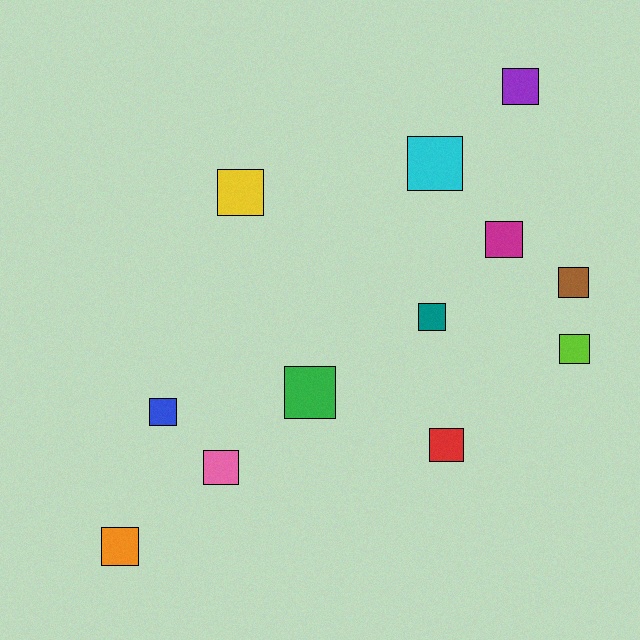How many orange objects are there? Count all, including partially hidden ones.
There is 1 orange object.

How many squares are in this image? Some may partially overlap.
There are 12 squares.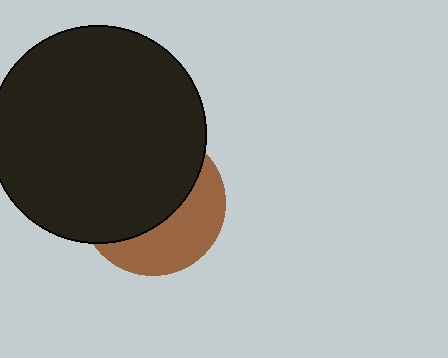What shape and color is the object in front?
The object in front is a black circle.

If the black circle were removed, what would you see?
You would see the complete brown circle.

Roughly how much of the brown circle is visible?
A small part of it is visible (roughly 39%).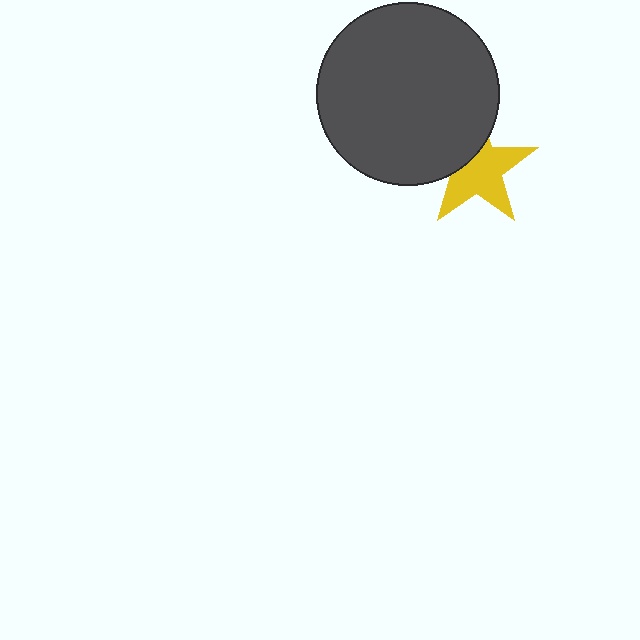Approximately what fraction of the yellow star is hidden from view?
Roughly 34% of the yellow star is hidden behind the dark gray circle.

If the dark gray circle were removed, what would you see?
You would see the complete yellow star.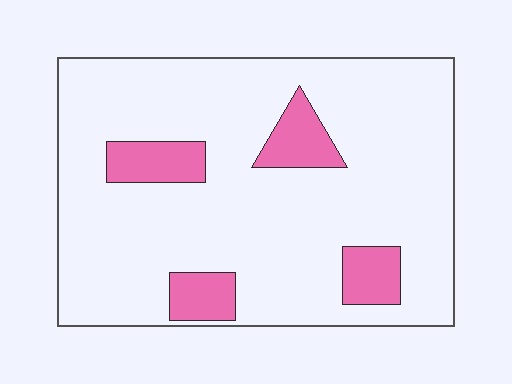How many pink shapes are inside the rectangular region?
4.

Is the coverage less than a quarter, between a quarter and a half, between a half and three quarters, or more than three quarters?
Less than a quarter.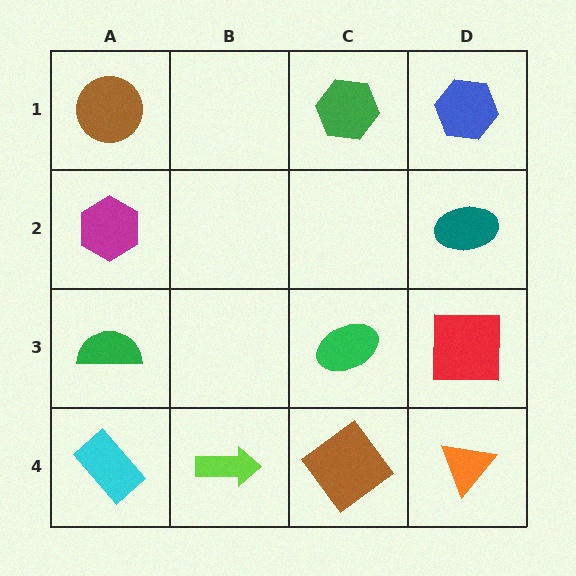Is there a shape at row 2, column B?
No, that cell is empty.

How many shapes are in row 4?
4 shapes.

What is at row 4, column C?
A brown diamond.